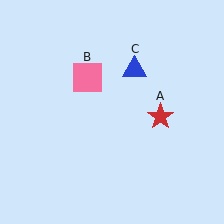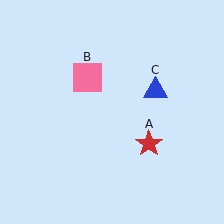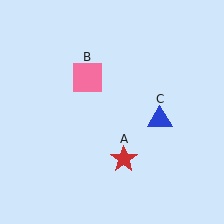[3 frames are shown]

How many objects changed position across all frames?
2 objects changed position: red star (object A), blue triangle (object C).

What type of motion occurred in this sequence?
The red star (object A), blue triangle (object C) rotated clockwise around the center of the scene.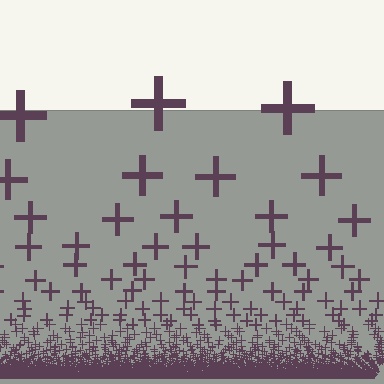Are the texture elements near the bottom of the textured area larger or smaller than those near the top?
Smaller. The gradient is inverted — elements near the bottom are smaller and denser.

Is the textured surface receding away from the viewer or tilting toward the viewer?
The surface appears to tilt toward the viewer. Texture elements get larger and sparser toward the top.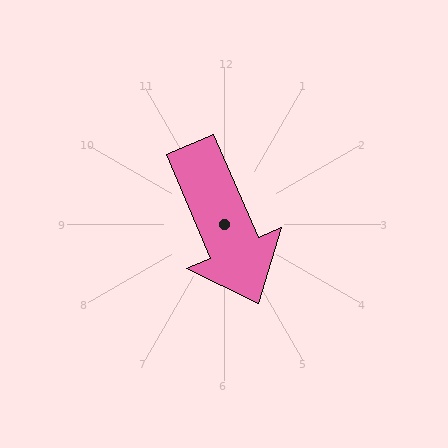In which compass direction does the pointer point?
Southeast.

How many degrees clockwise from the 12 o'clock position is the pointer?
Approximately 157 degrees.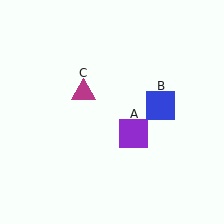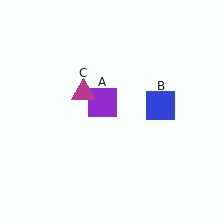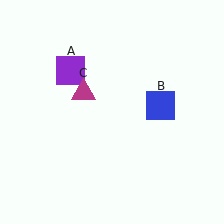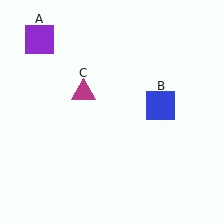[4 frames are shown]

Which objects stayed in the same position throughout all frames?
Blue square (object B) and magenta triangle (object C) remained stationary.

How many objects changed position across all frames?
1 object changed position: purple square (object A).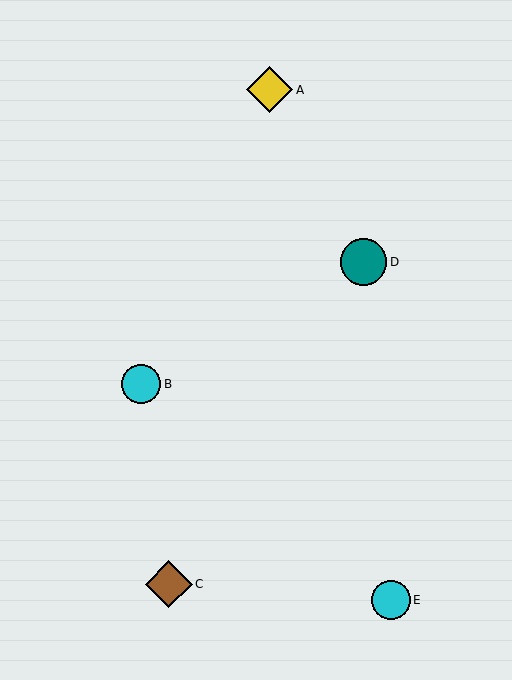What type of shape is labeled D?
Shape D is a teal circle.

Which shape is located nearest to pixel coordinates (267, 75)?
The yellow diamond (labeled A) at (270, 90) is nearest to that location.